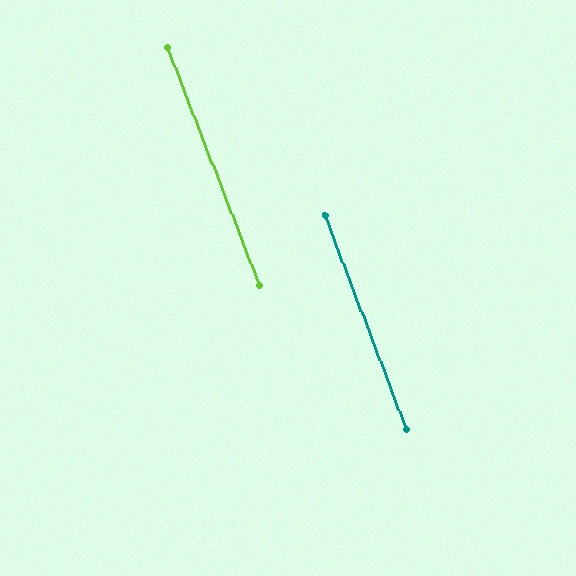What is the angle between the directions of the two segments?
Approximately 0 degrees.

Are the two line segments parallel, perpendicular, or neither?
Parallel — their directions differ by only 0.2°.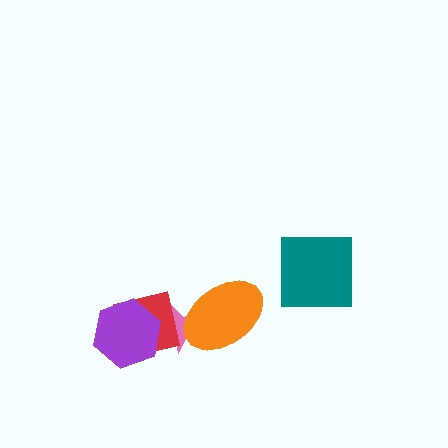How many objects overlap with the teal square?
0 objects overlap with the teal square.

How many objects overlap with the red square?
2 objects overlap with the red square.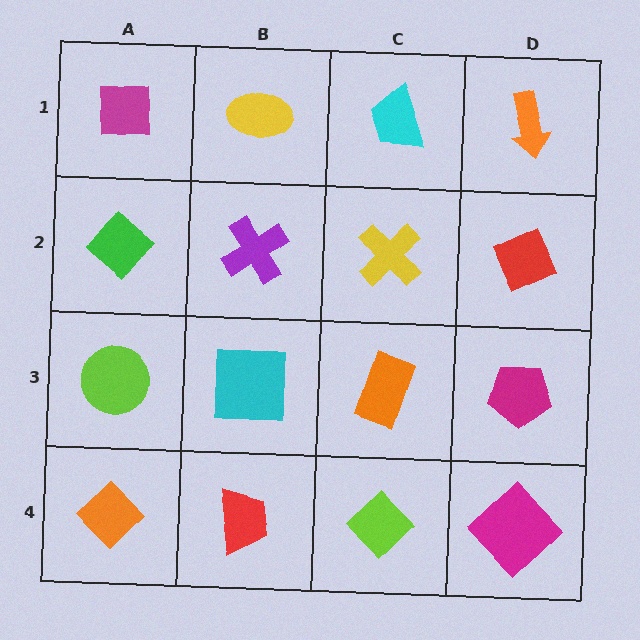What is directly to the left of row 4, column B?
An orange diamond.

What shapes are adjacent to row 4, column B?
A cyan square (row 3, column B), an orange diamond (row 4, column A), a lime diamond (row 4, column C).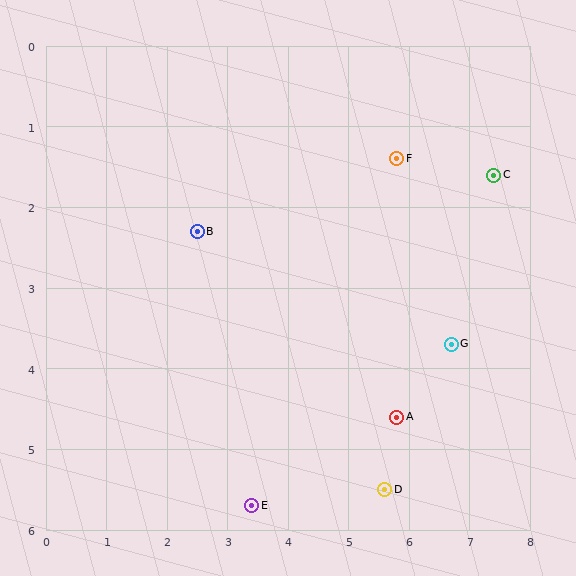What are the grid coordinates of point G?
Point G is at approximately (6.7, 3.7).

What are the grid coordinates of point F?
Point F is at approximately (5.8, 1.4).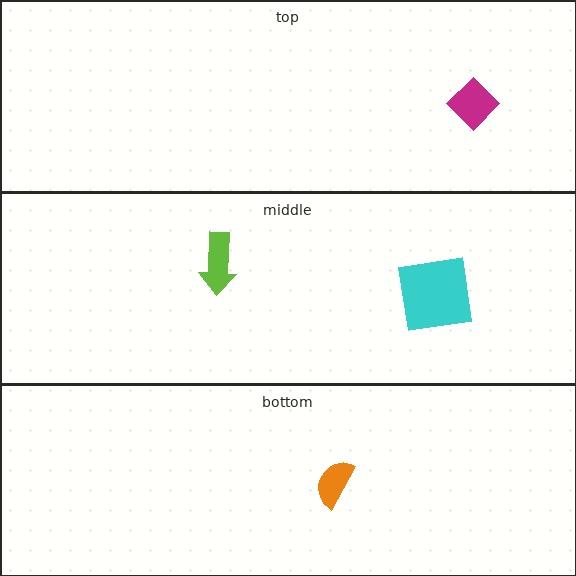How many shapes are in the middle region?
2.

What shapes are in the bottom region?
The orange semicircle.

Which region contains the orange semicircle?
The bottom region.